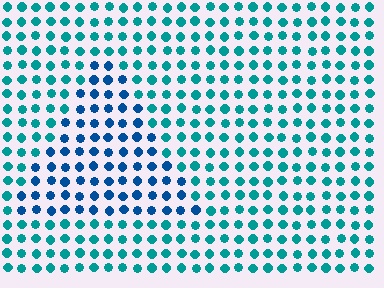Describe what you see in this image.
The image is filled with small teal elements in a uniform arrangement. A triangle-shaped region is visible where the elements are tinted to a slightly different hue, forming a subtle color boundary.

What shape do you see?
I see a triangle.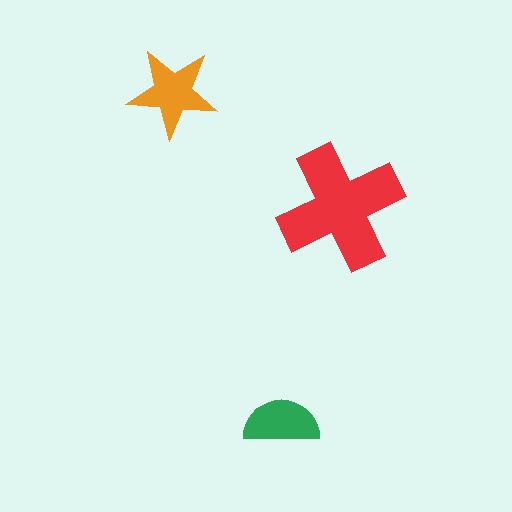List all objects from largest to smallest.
The red cross, the orange star, the green semicircle.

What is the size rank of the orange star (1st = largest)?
2nd.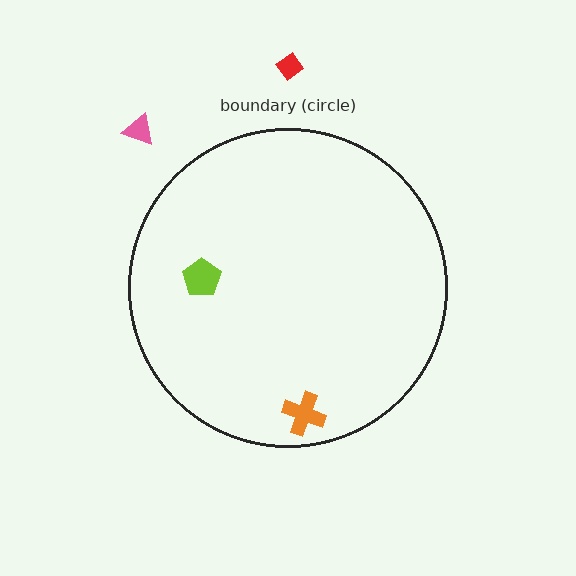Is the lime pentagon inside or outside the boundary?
Inside.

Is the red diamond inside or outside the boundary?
Outside.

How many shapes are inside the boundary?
2 inside, 2 outside.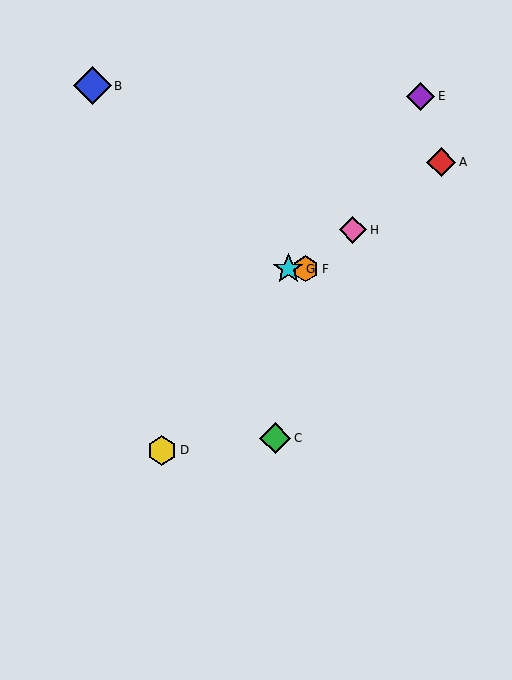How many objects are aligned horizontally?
2 objects (F, G) are aligned horizontally.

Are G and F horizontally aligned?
Yes, both are at y≈269.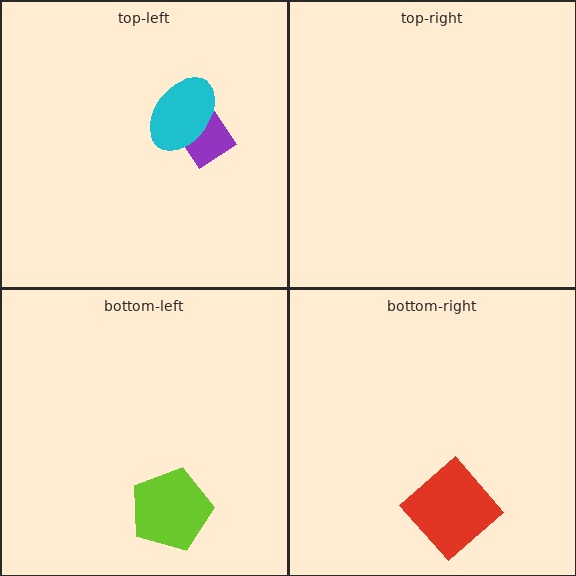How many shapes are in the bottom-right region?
1.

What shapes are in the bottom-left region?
The lime pentagon.